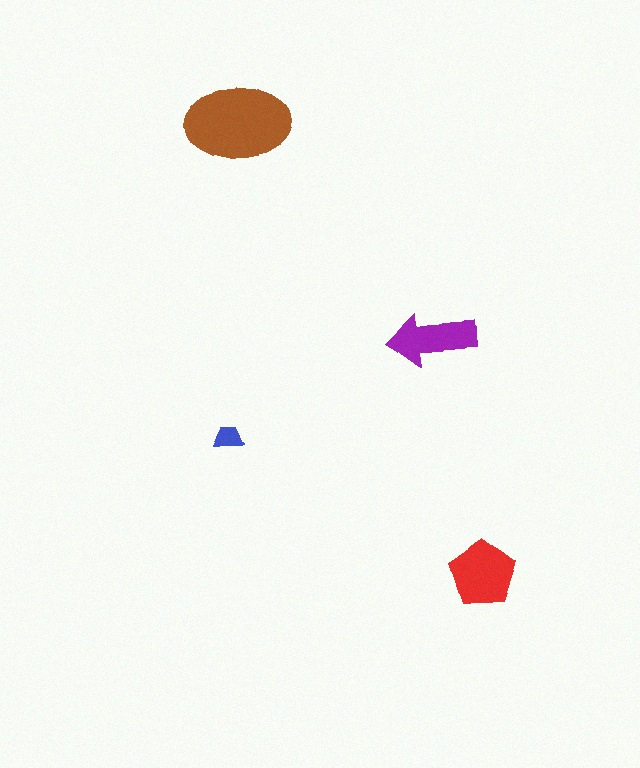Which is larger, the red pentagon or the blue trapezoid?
The red pentagon.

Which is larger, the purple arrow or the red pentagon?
The red pentagon.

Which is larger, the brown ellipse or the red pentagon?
The brown ellipse.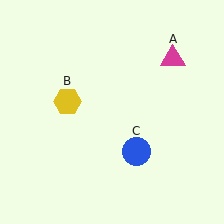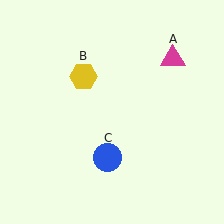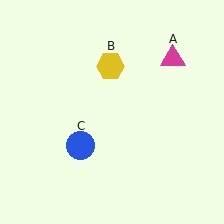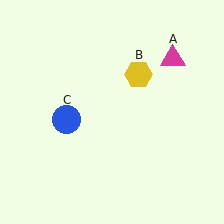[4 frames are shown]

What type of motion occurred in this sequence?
The yellow hexagon (object B), blue circle (object C) rotated clockwise around the center of the scene.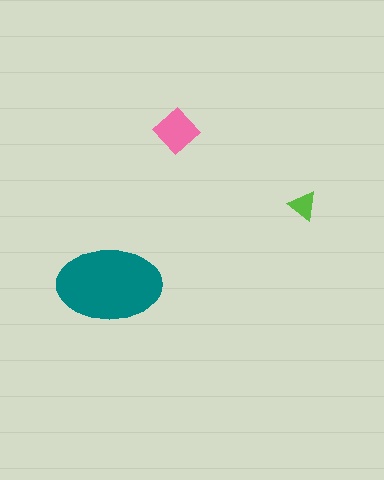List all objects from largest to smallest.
The teal ellipse, the pink diamond, the lime triangle.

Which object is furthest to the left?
The teal ellipse is leftmost.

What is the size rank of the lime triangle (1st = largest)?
3rd.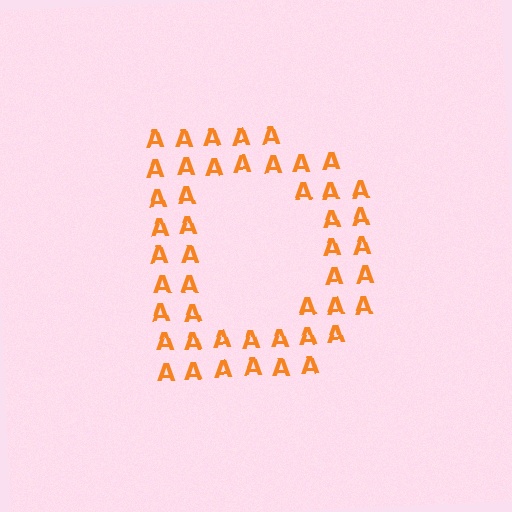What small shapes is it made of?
It is made of small letter A's.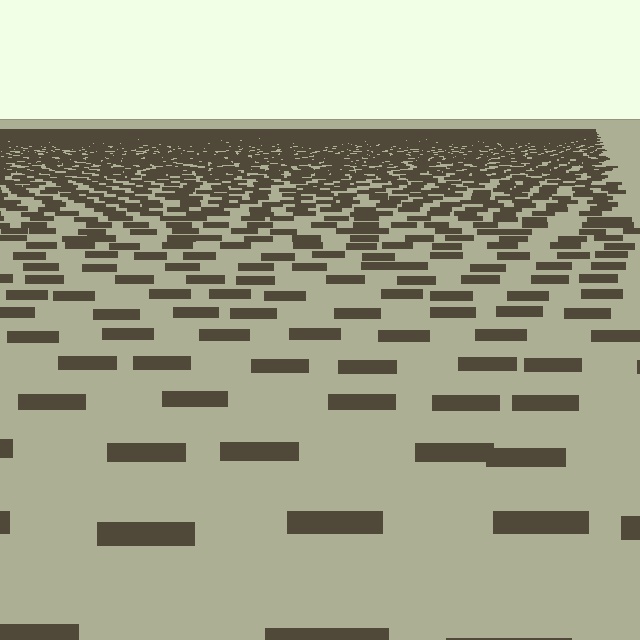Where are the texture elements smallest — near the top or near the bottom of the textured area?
Near the top.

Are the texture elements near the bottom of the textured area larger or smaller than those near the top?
Larger. Near the bottom, elements are closer to the viewer and appear at a bigger on-screen size.